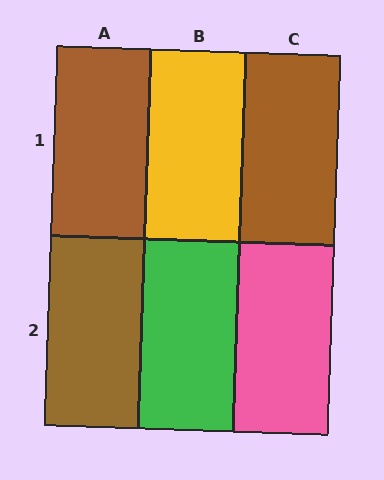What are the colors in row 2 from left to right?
Brown, green, pink.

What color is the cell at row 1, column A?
Brown.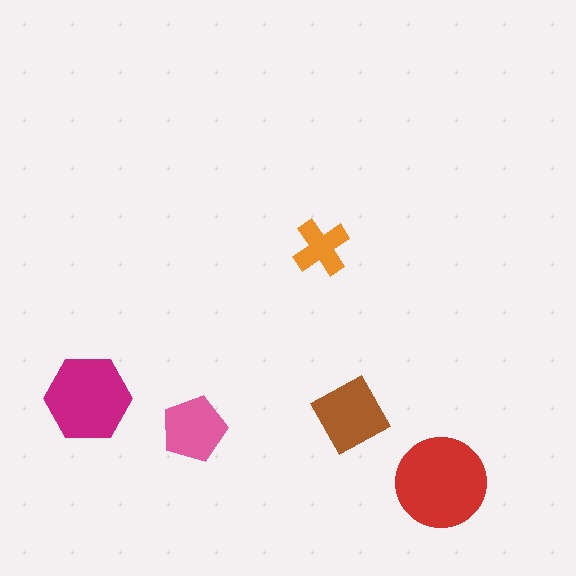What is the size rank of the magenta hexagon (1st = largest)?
2nd.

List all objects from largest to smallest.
The red circle, the magenta hexagon, the brown diamond, the pink pentagon, the orange cross.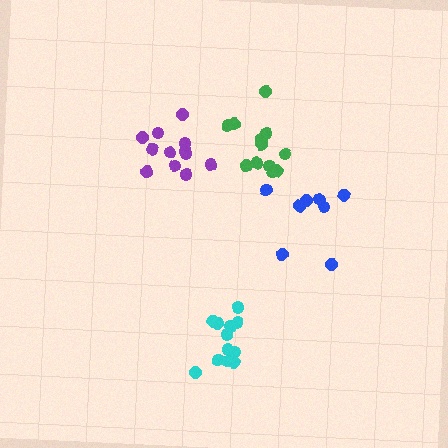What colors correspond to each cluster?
The clusters are colored: blue, purple, cyan, green.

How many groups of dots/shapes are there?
There are 4 groups.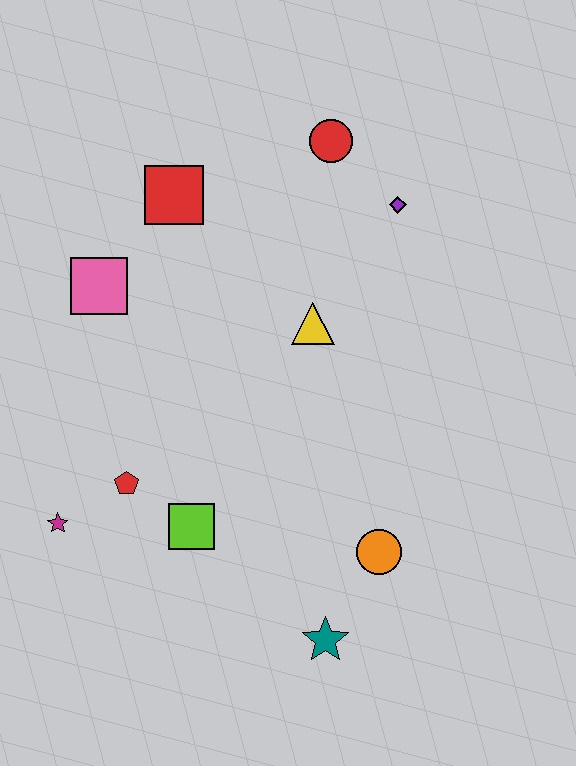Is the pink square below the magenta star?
No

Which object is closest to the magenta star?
The red pentagon is closest to the magenta star.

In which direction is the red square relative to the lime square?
The red square is above the lime square.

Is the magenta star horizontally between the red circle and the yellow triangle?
No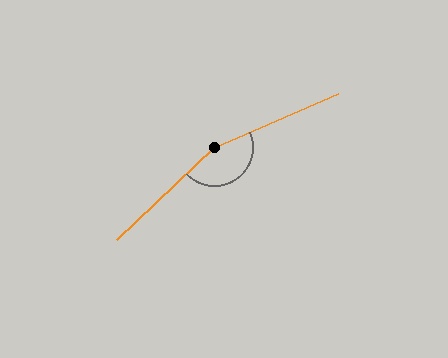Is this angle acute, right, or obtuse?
It is obtuse.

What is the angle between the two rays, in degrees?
Approximately 160 degrees.